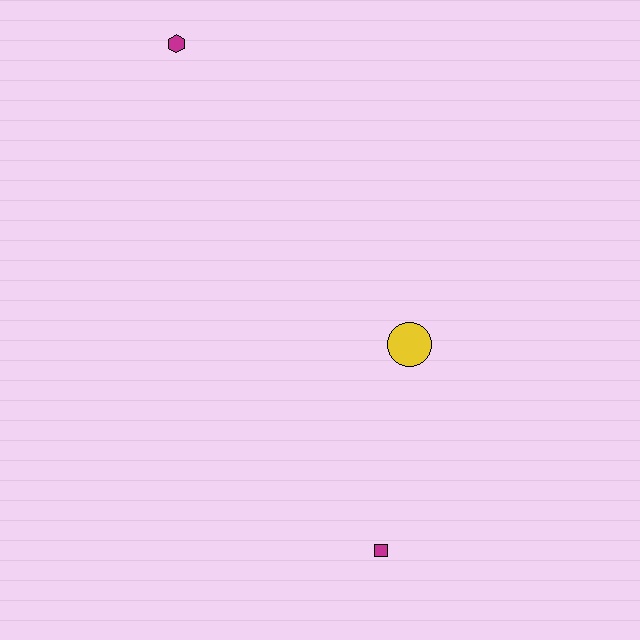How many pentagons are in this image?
There are no pentagons.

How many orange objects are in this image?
There are no orange objects.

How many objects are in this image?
There are 3 objects.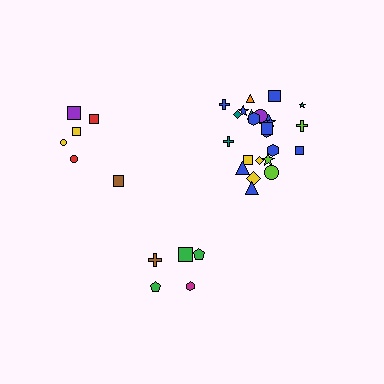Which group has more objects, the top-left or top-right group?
The top-right group.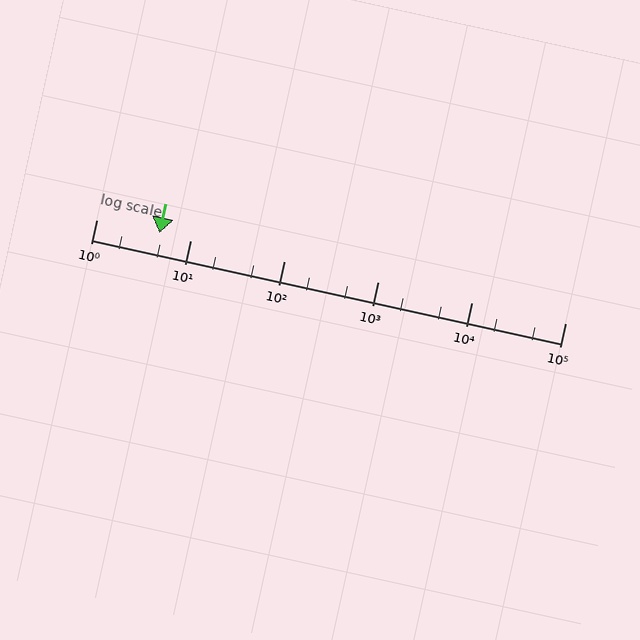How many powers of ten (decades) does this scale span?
The scale spans 5 decades, from 1 to 100000.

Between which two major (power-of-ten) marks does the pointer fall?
The pointer is between 1 and 10.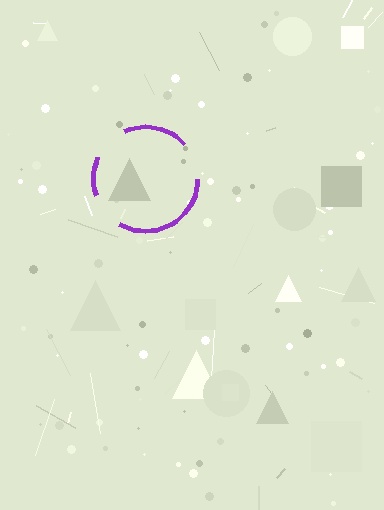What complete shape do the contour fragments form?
The contour fragments form a circle.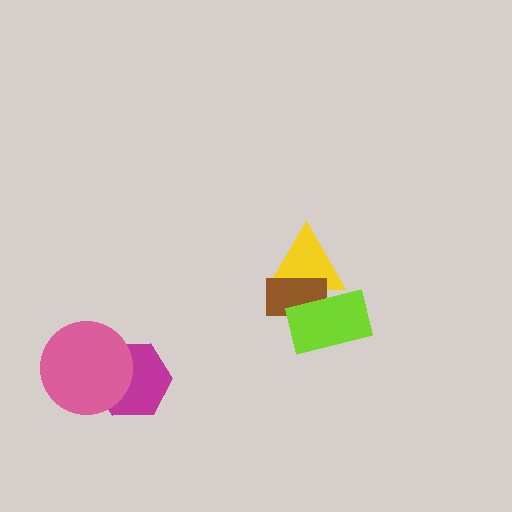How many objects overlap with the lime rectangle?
2 objects overlap with the lime rectangle.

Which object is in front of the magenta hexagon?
The pink circle is in front of the magenta hexagon.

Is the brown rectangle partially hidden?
Yes, it is partially covered by another shape.